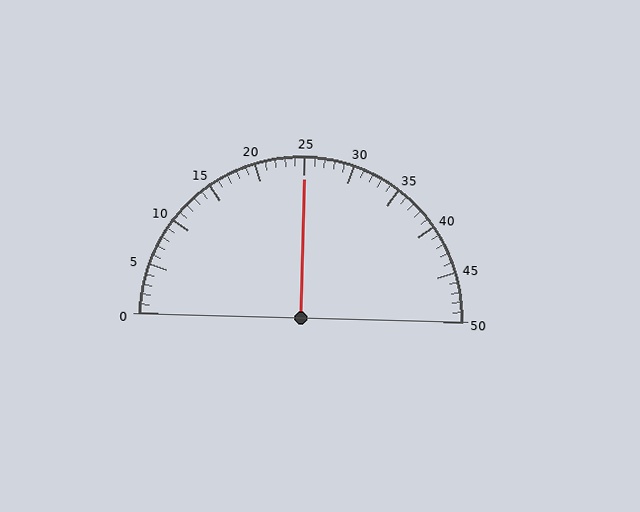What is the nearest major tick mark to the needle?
The nearest major tick mark is 25.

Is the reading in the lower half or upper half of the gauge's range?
The reading is in the upper half of the range (0 to 50).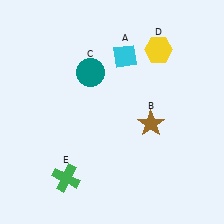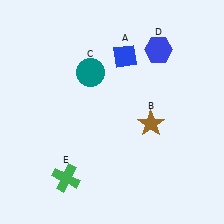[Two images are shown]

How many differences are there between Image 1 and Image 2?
There are 2 differences between the two images.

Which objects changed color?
A changed from cyan to blue. D changed from yellow to blue.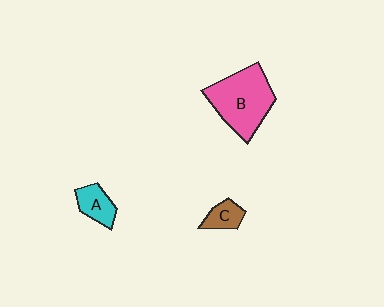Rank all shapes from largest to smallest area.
From largest to smallest: B (pink), A (cyan), C (brown).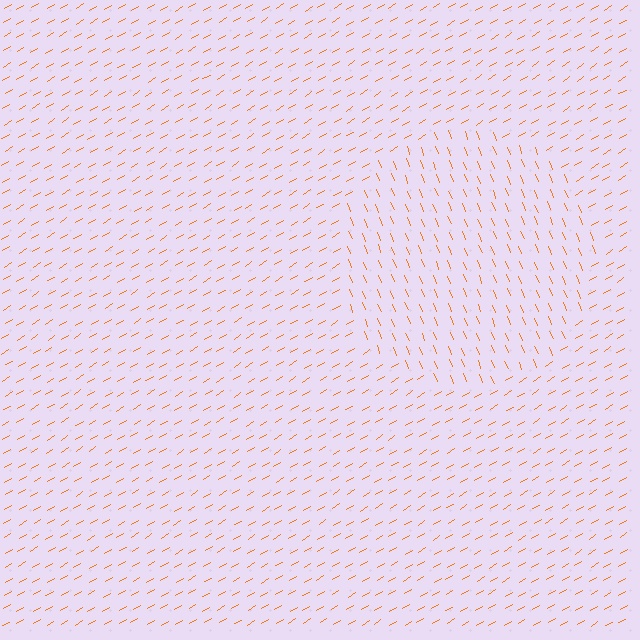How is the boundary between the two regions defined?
The boundary is defined purely by a change in line orientation (approximately 81 degrees difference). All lines are the same color and thickness.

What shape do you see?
I see a circle.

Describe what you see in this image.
The image is filled with small orange line segments. A circle region in the image has lines oriented differently from the surrounding lines, creating a visible texture boundary.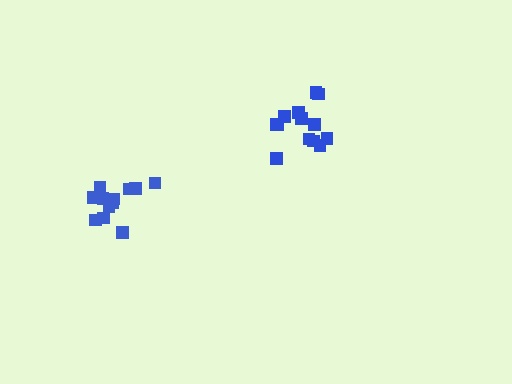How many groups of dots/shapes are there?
There are 2 groups.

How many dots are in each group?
Group 1: 12 dots, Group 2: 13 dots (25 total).